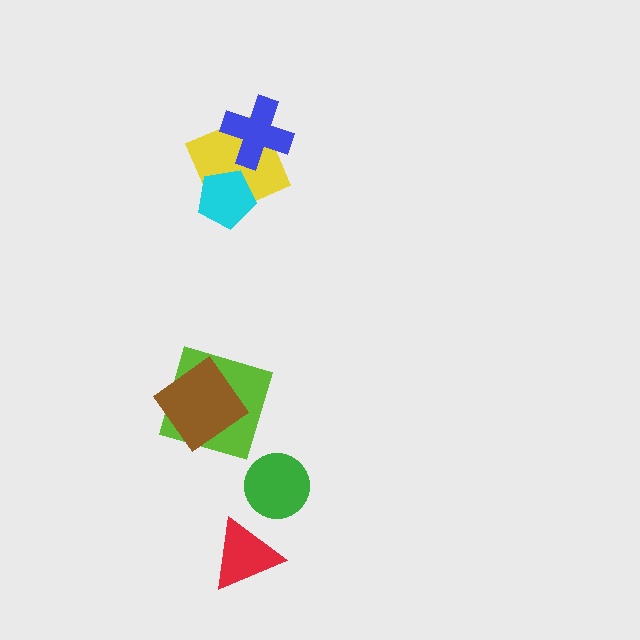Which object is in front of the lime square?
The brown diamond is in front of the lime square.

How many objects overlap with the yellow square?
2 objects overlap with the yellow square.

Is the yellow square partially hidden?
Yes, it is partially covered by another shape.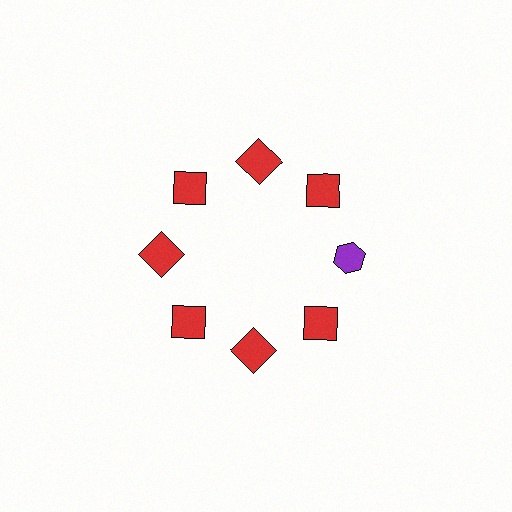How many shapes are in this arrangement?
There are 8 shapes arranged in a ring pattern.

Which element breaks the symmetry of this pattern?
The purple hexagon at roughly the 3 o'clock position breaks the symmetry. All other shapes are red squares.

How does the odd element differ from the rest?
It differs in both color (purple instead of red) and shape (hexagon instead of square).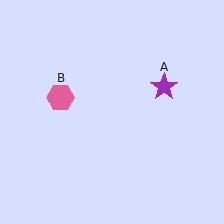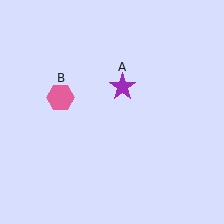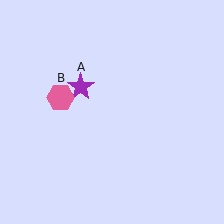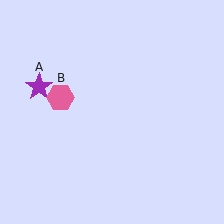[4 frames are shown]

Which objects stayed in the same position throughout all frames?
Pink hexagon (object B) remained stationary.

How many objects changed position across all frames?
1 object changed position: purple star (object A).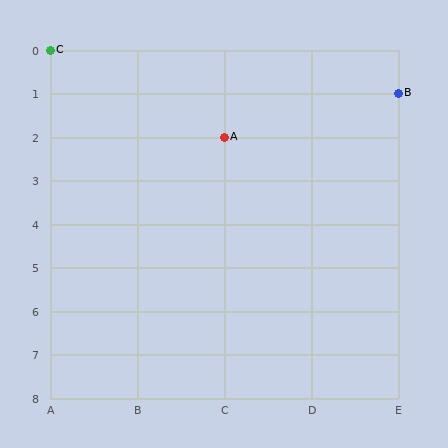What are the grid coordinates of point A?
Point A is at grid coordinates (C, 2).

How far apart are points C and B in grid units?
Points C and B are 4 columns and 1 row apart (about 4.1 grid units diagonally).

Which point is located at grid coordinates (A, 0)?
Point C is at (A, 0).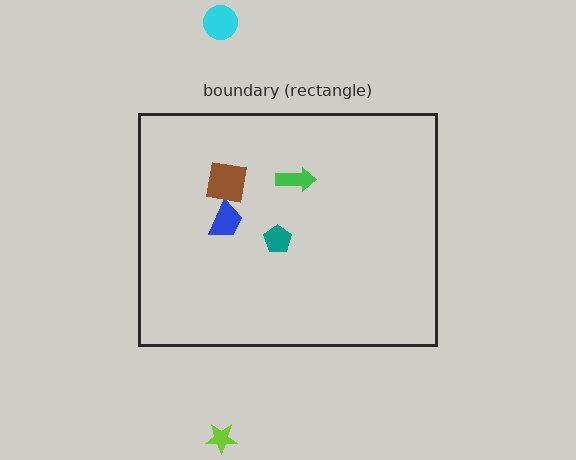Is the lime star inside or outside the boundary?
Outside.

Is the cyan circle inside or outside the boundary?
Outside.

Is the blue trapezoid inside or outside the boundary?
Inside.